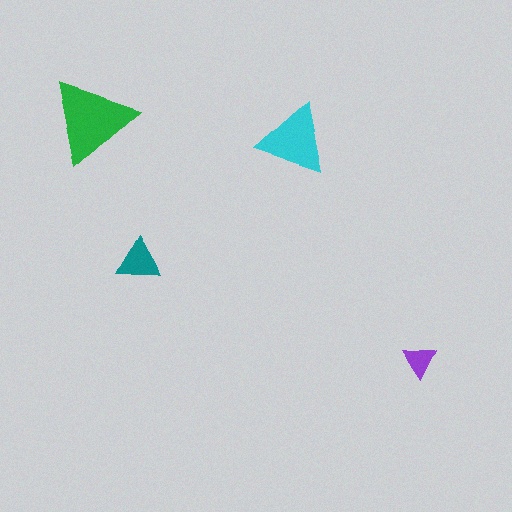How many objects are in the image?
There are 4 objects in the image.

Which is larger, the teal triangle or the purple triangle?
The teal one.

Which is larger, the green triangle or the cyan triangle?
The green one.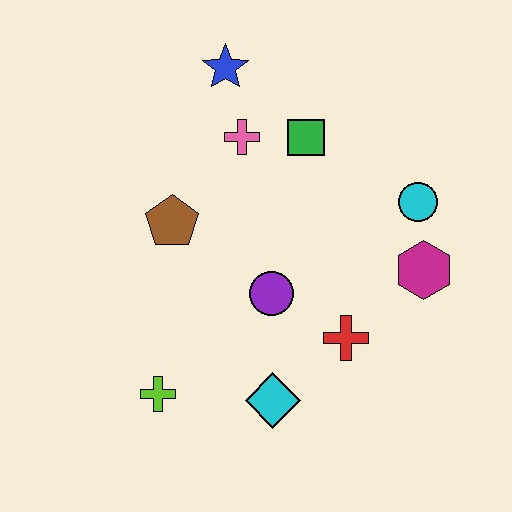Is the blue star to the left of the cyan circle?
Yes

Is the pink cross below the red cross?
No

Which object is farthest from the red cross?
The blue star is farthest from the red cross.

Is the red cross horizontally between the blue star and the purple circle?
No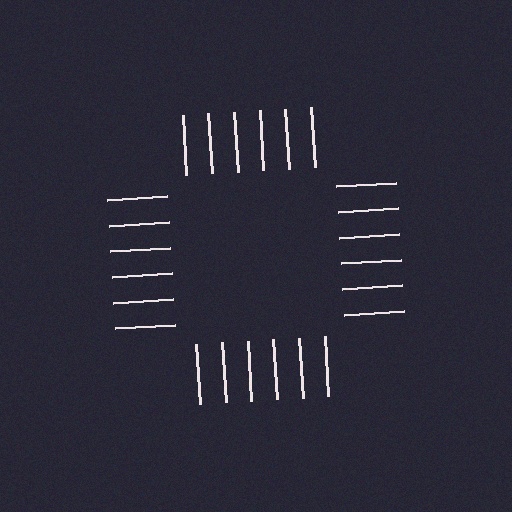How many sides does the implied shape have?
4 sides — the line-ends trace a square.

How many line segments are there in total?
24 — 6 along each of the 4 edges.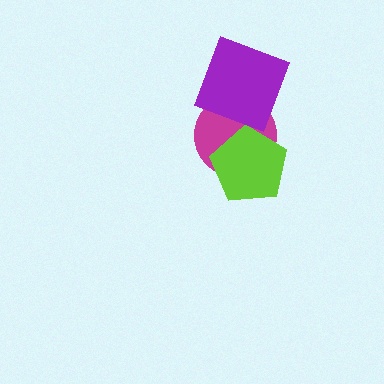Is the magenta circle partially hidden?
Yes, it is partially covered by another shape.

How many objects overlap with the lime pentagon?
1 object overlaps with the lime pentagon.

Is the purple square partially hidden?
No, no other shape covers it.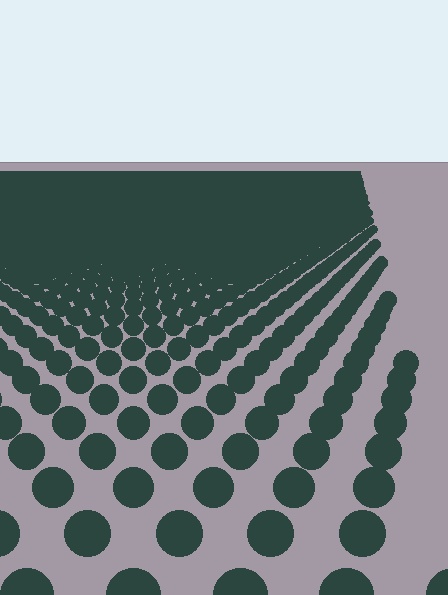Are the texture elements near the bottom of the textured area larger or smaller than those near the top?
Larger. Near the bottom, elements are closer to the viewer and appear at a bigger on-screen size.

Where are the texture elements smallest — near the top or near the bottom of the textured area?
Near the top.